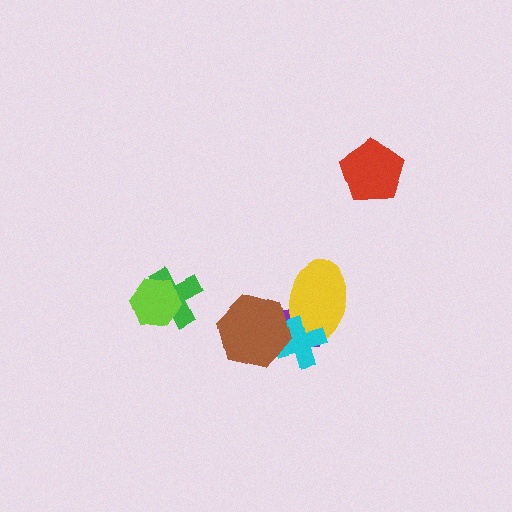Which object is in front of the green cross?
The lime hexagon is in front of the green cross.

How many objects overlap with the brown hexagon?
3 objects overlap with the brown hexagon.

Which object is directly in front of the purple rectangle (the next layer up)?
The yellow ellipse is directly in front of the purple rectangle.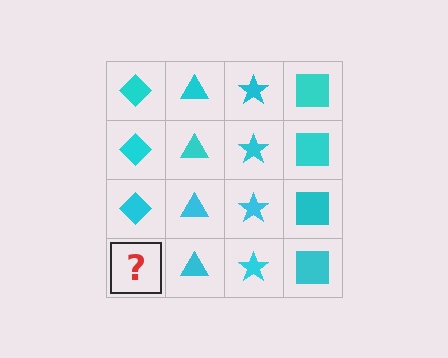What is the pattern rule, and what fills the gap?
The rule is that each column has a consistent shape. The gap should be filled with a cyan diamond.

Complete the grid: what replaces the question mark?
The question mark should be replaced with a cyan diamond.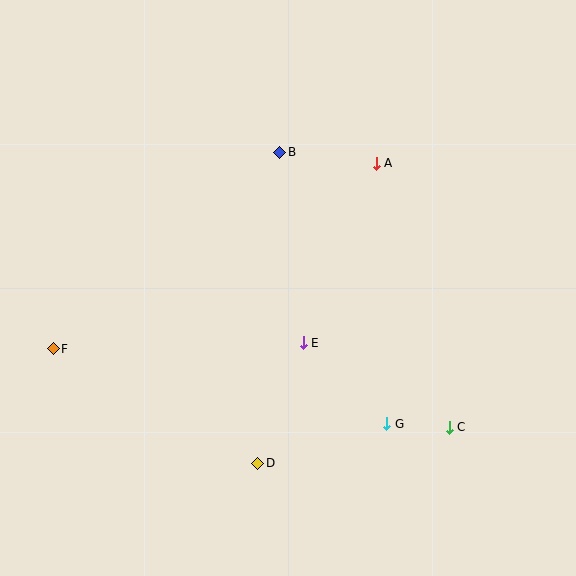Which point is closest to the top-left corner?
Point B is closest to the top-left corner.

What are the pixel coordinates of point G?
Point G is at (387, 424).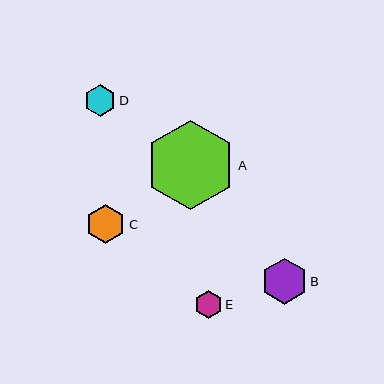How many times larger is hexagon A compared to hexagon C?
Hexagon A is approximately 2.3 times the size of hexagon C.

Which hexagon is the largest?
Hexagon A is the largest with a size of approximately 89 pixels.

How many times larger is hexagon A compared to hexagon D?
Hexagon A is approximately 2.8 times the size of hexagon D.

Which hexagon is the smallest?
Hexagon E is the smallest with a size of approximately 27 pixels.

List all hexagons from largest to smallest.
From largest to smallest: A, B, C, D, E.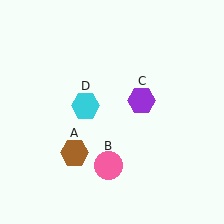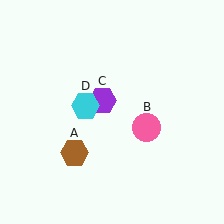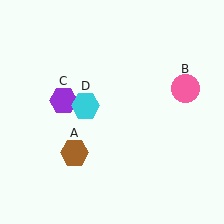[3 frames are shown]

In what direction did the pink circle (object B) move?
The pink circle (object B) moved up and to the right.